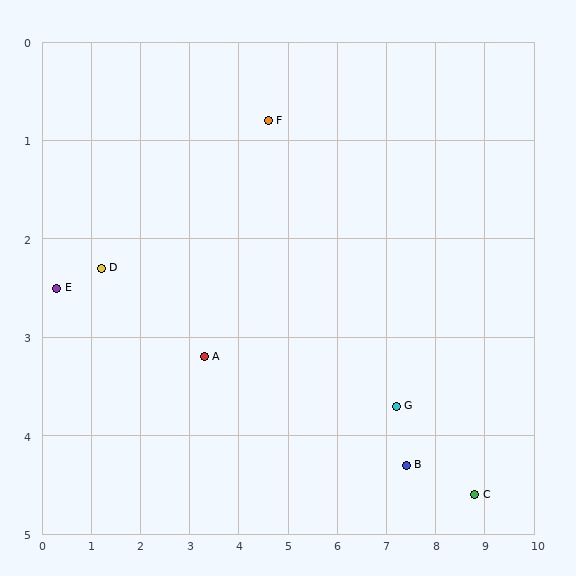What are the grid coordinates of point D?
Point D is at approximately (1.2, 2.3).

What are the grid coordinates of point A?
Point A is at approximately (3.3, 3.2).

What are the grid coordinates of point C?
Point C is at approximately (8.8, 4.6).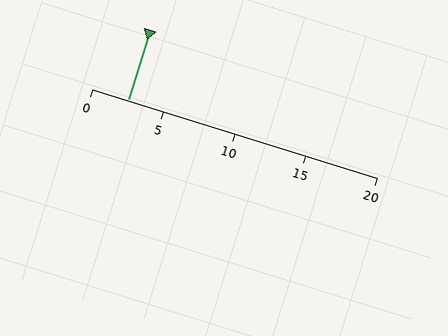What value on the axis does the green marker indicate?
The marker indicates approximately 2.5.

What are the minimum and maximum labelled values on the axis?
The axis runs from 0 to 20.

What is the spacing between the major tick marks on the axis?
The major ticks are spaced 5 apart.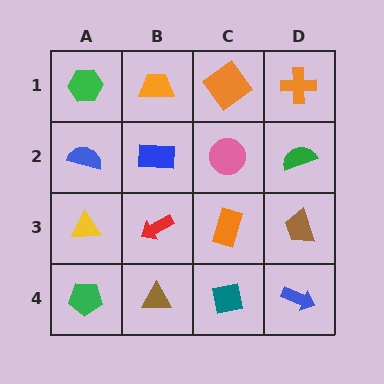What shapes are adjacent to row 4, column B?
A red arrow (row 3, column B), a green pentagon (row 4, column A), a teal square (row 4, column C).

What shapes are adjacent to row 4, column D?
A brown trapezoid (row 3, column D), a teal square (row 4, column C).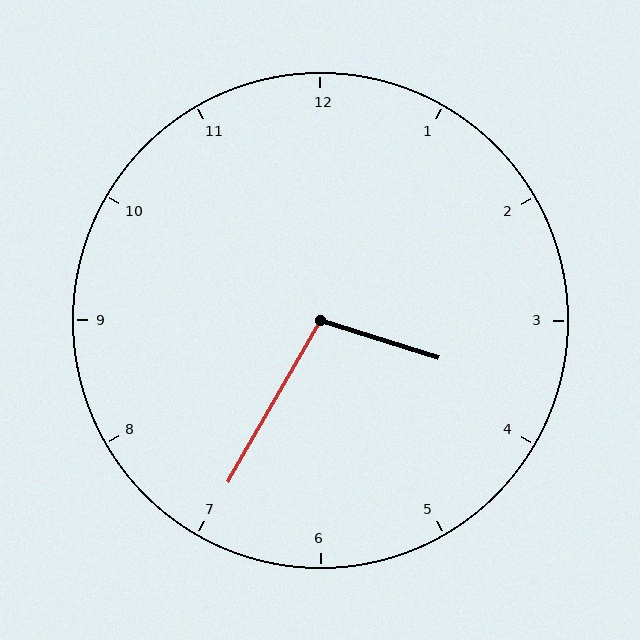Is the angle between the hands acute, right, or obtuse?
It is obtuse.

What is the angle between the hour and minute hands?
Approximately 102 degrees.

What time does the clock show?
3:35.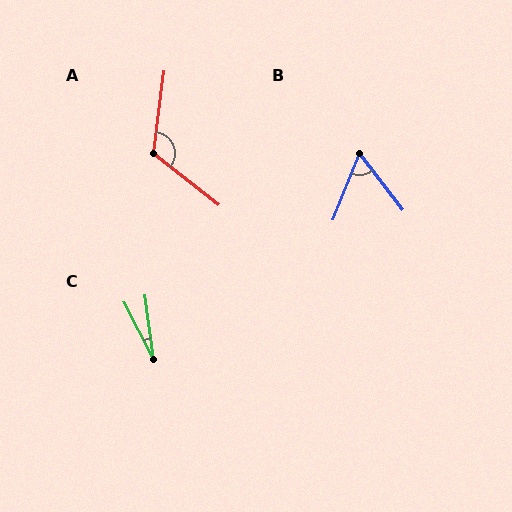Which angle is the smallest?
C, at approximately 20 degrees.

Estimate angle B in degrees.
Approximately 59 degrees.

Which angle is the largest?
A, at approximately 121 degrees.